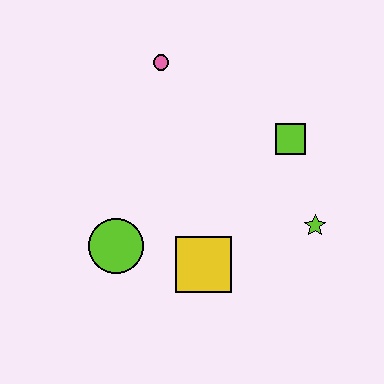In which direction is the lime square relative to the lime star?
The lime square is above the lime star.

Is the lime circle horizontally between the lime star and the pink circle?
No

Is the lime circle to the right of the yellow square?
No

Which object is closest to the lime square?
The lime star is closest to the lime square.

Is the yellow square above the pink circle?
No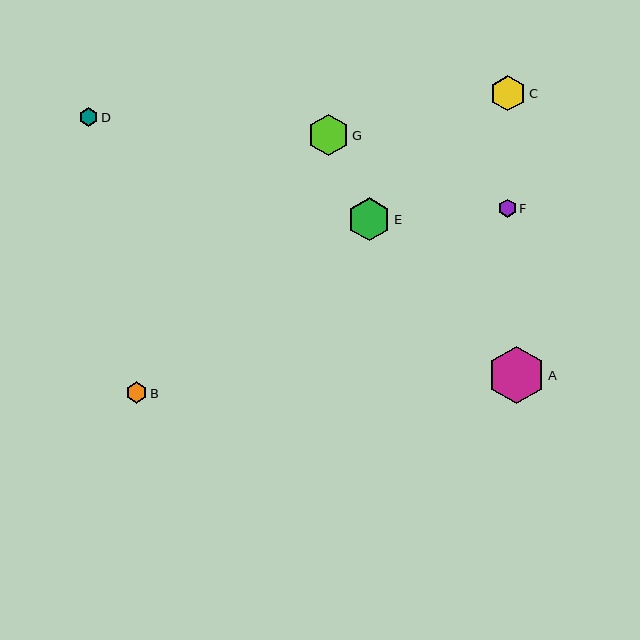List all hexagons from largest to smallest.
From largest to smallest: A, E, G, C, B, D, F.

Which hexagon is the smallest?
Hexagon F is the smallest with a size of approximately 19 pixels.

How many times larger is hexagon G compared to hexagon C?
Hexagon G is approximately 1.2 times the size of hexagon C.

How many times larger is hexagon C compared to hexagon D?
Hexagon C is approximately 1.8 times the size of hexagon D.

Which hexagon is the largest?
Hexagon A is the largest with a size of approximately 57 pixels.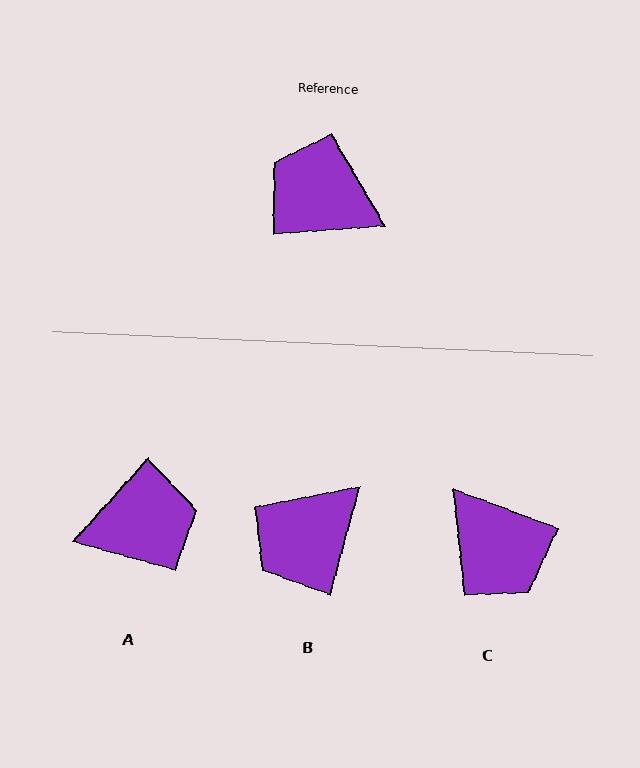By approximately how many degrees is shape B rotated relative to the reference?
Approximately 70 degrees counter-clockwise.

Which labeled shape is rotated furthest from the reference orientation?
C, about 156 degrees away.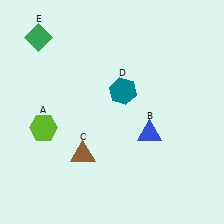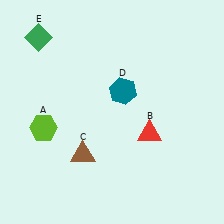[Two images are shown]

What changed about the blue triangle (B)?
In Image 1, B is blue. In Image 2, it changed to red.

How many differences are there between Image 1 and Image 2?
There is 1 difference between the two images.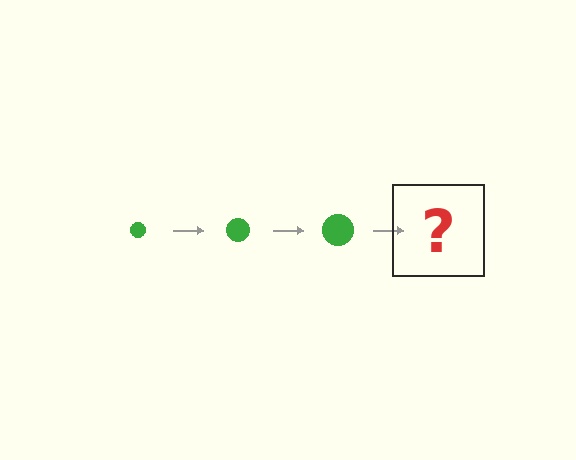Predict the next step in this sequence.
The next step is a green circle, larger than the previous one.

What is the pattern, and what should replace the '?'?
The pattern is that the circle gets progressively larger each step. The '?' should be a green circle, larger than the previous one.